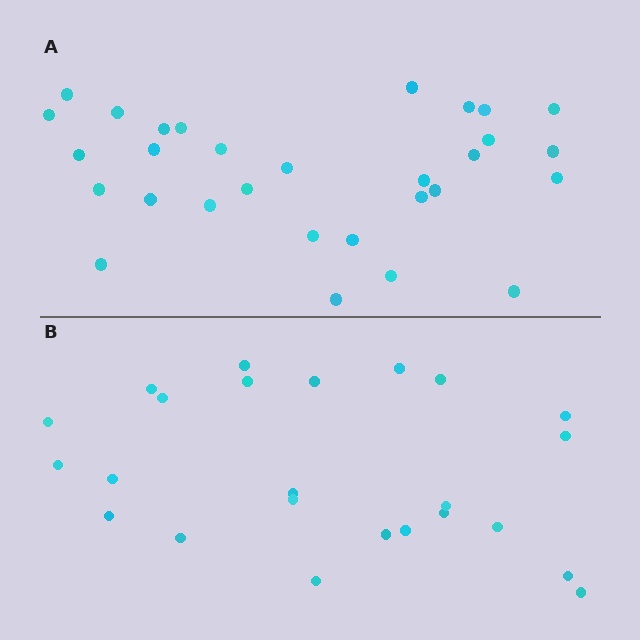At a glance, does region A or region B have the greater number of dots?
Region A (the top region) has more dots.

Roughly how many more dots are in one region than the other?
Region A has about 6 more dots than region B.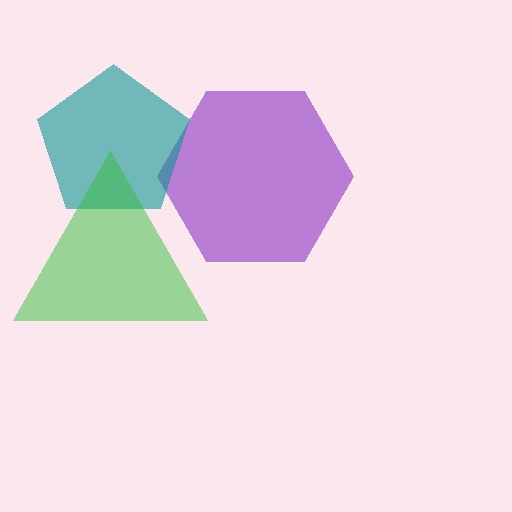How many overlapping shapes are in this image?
There are 3 overlapping shapes in the image.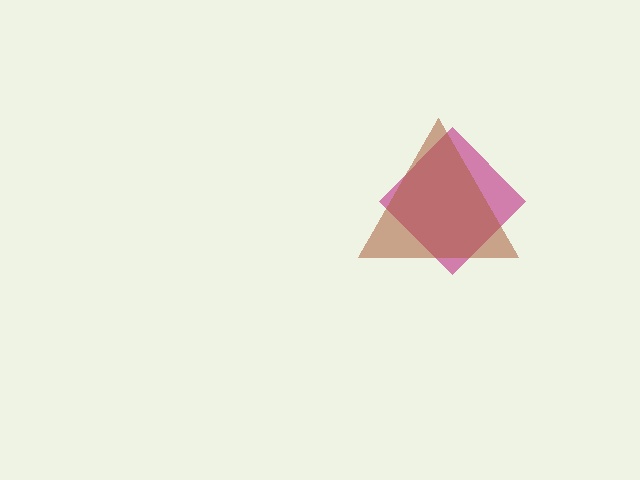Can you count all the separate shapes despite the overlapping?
Yes, there are 2 separate shapes.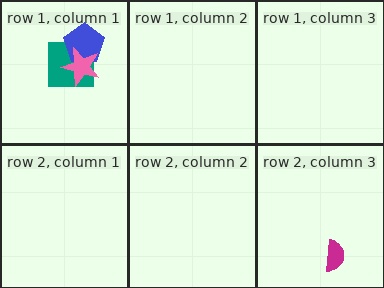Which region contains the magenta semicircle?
The row 2, column 3 region.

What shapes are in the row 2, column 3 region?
The magenta semicircle.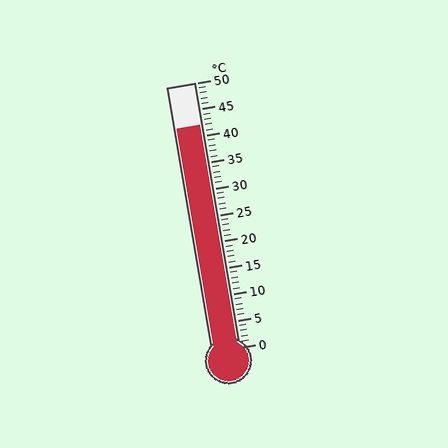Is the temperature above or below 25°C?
The temperature is above 25°C.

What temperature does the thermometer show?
The thermometer shows approximately 42°C.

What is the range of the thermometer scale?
The thermometer scale ranges from 0°C to 50°C.